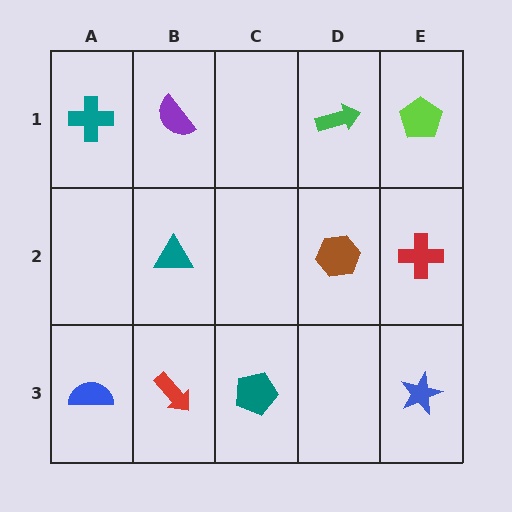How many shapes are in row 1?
4 shapes.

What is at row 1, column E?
A lime pentagon.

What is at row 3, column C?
A teal pentagon.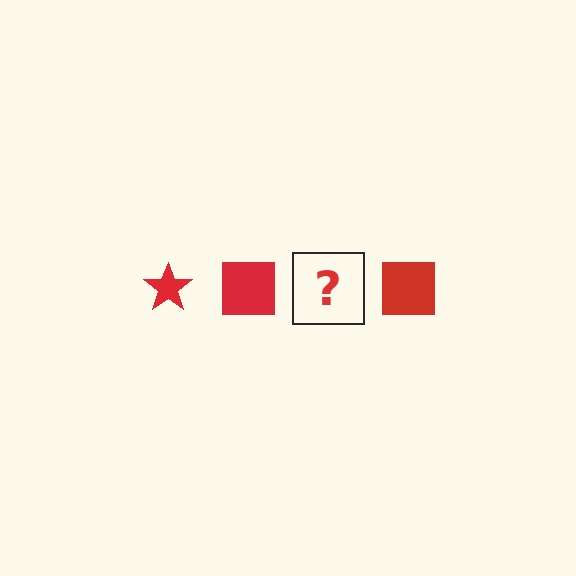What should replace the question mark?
The question mark should be replaced with a red star.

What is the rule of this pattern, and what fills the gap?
The rule is that the pattern cycles through star, square shapes in red. The gap should be filled with a red star.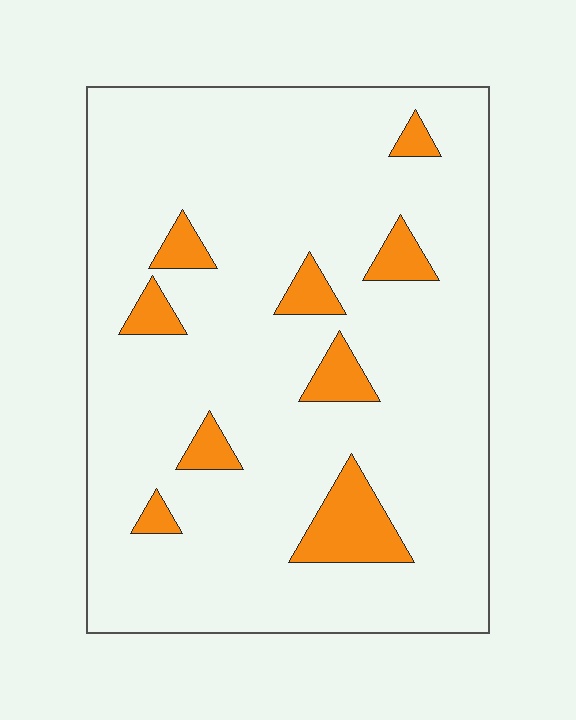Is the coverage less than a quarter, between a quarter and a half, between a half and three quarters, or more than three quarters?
Less than a quarter.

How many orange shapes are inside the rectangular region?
9.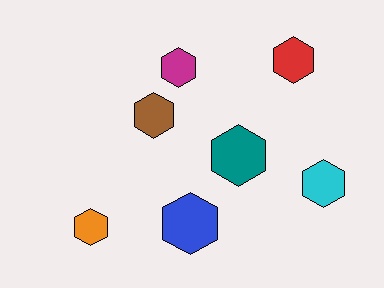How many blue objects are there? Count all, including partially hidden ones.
There is 1 blue object.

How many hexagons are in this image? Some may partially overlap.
There are 7 hexagons.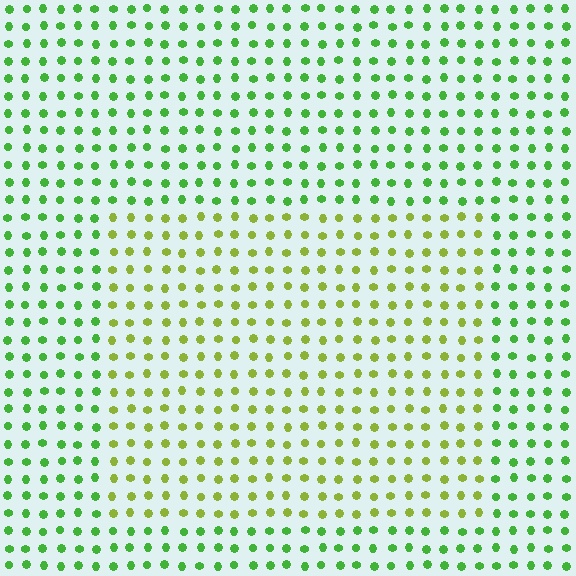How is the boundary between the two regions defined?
The boundary is defined purely by a slight shift in hue (about 37 degrees). Spacing, size, and orientation are identical on both sides.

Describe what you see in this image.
The image is filled with small green elements in a uniform arrangement. A rectangle-shaped region is visible where the elements are tinted to a slightly different hue, forming a subtle color boundary.